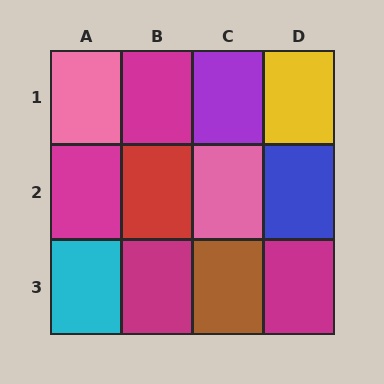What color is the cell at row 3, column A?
Cyan.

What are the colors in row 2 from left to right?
Magenta, red, pink, blue.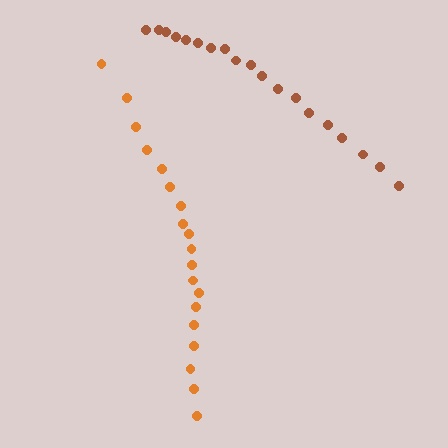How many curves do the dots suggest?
There are 2 distinct paths.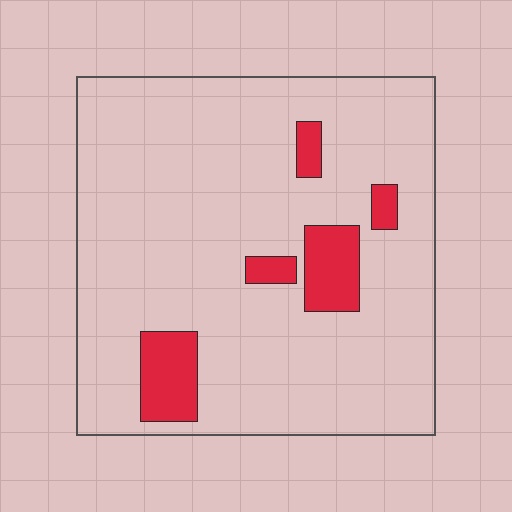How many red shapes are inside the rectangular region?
5.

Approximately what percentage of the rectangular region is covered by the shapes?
Approximately 10%.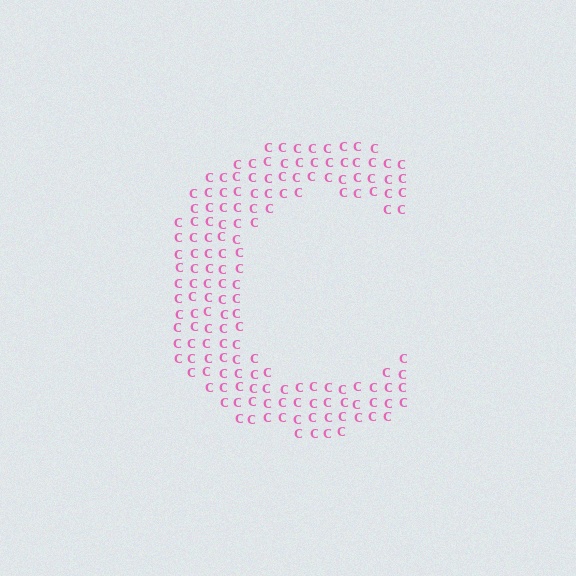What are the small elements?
The small elements are letter C's.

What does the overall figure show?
The overall figure shows the letter C.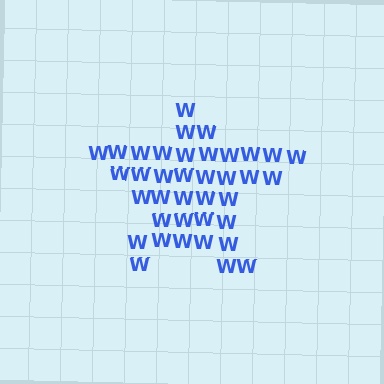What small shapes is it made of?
It is made of small letter W's.